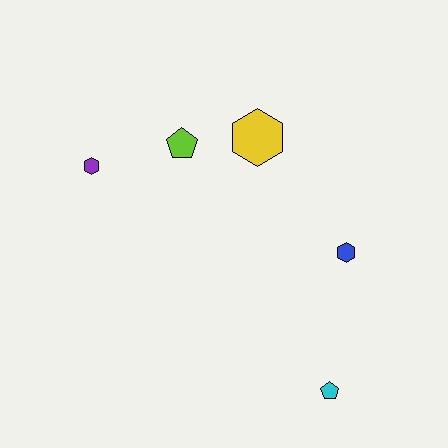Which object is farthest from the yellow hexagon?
The cyan pentagon is farthest from the yellow hexagon.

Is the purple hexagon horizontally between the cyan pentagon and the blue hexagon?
No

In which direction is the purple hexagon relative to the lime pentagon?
The purple hexagon is to the left of the lime pentagon.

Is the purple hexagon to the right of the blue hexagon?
No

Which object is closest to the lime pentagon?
The yellow hexagon is closest to the lime pentagon.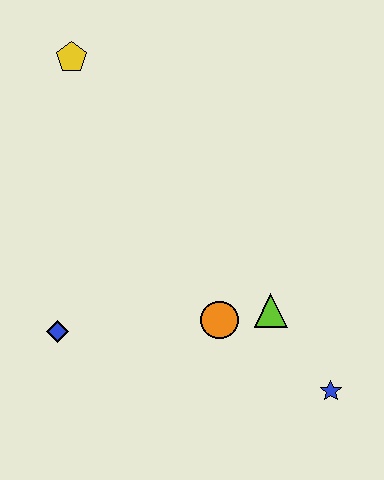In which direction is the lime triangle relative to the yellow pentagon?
The lime triangle is below the yellow pentagon.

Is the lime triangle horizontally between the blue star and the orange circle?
Yes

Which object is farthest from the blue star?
The yellow pentagon is farthest from the blue star.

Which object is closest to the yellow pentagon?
The blue diamond is closest to the yellow pentagon.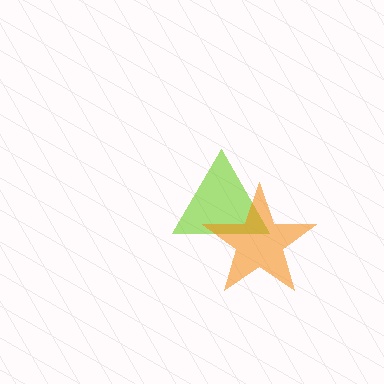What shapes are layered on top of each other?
The layered shapes are: a lime triangle, an orange star.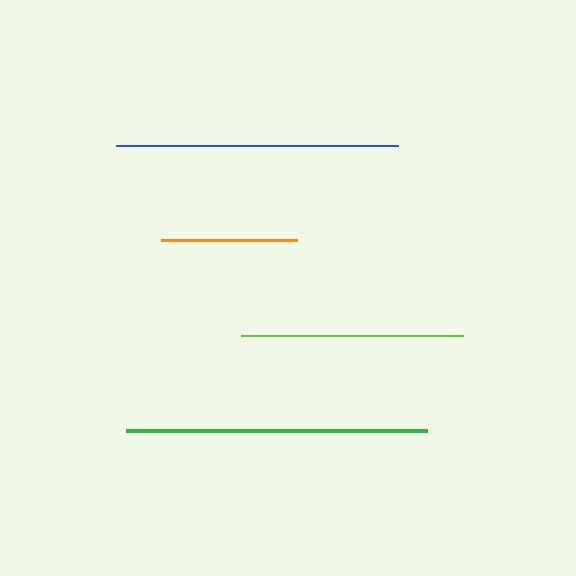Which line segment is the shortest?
The orange line is the shortest at approximately 136 pixels.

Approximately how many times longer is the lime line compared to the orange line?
The lime line is approximately 1.6 times the length of the orange line.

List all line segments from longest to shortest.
From longest to shortest: green, blue, lime, orange.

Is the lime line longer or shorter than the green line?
The green line is longer than the lime line.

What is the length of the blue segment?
The blue segment is approximately 281 pixels long.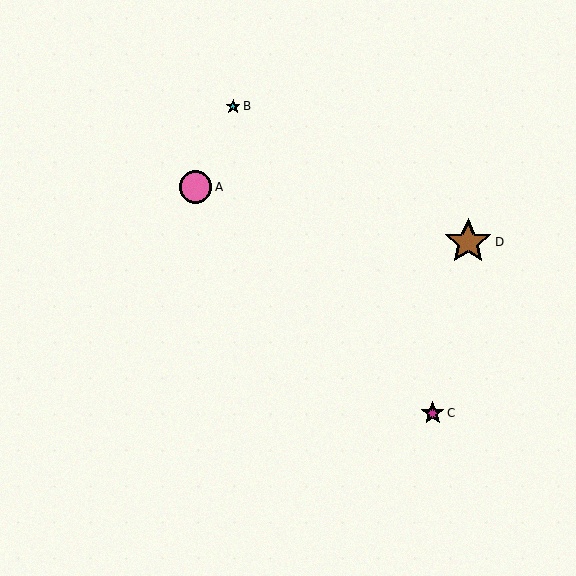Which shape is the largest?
The brown star (labeled D) is the largest.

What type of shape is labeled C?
Shape C is a magenta star.